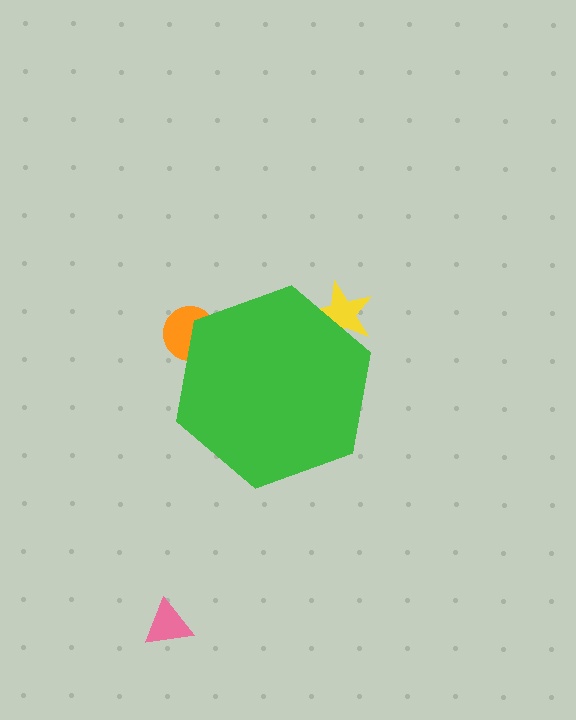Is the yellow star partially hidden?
Yes, the yellow star is partially hidden behind the green hexagon.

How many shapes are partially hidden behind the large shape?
2 shapes are partially hidden.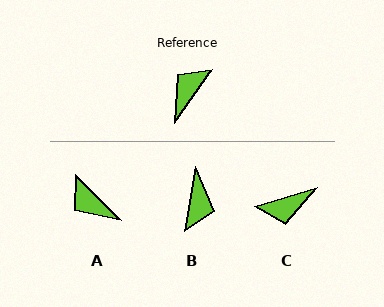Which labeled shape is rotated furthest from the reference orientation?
B, about 155 degrees away.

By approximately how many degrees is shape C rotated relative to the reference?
Approximately 142 degrees counter-clockwise.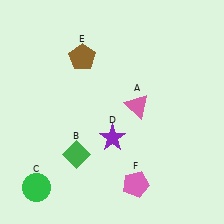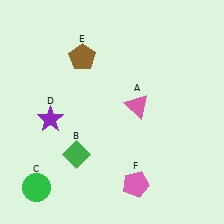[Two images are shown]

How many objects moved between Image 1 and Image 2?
1 object moved between the two images.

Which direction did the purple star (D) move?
The purple star (D) moved left.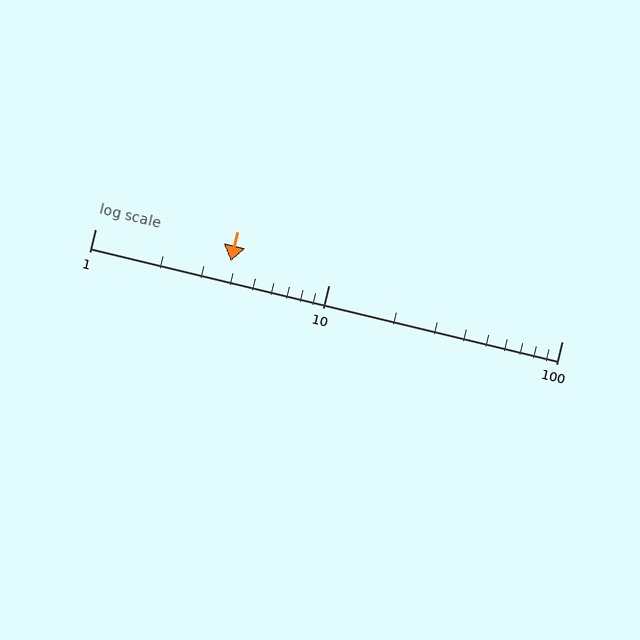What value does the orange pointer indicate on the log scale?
The pointer indicates approximately 3.8.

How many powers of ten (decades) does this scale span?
The scale spans 2 decades, from 1 to 100.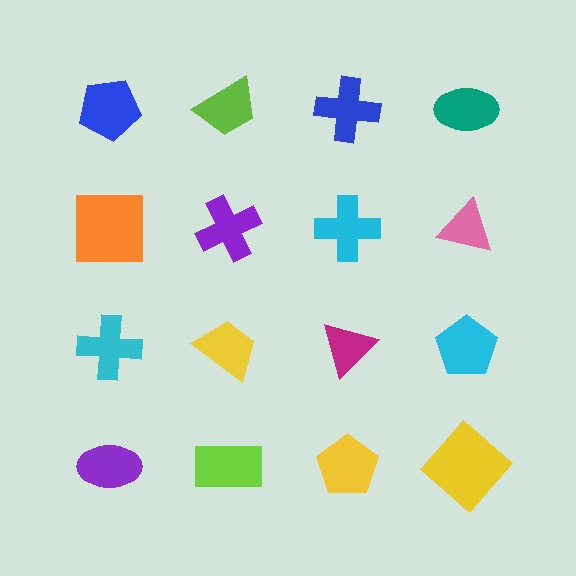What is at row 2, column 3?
A cyan cross.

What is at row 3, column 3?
A magenta triangle.